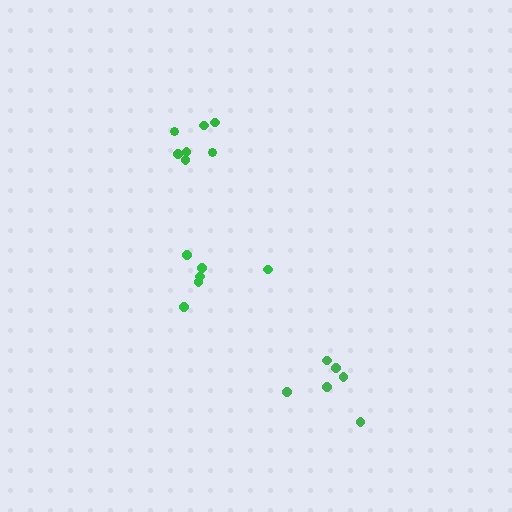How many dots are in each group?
Group 1: 6 dots, Group 2: 6 dots, Group 3: 7 dots (19 total).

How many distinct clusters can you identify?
There are 3 distinct clusters.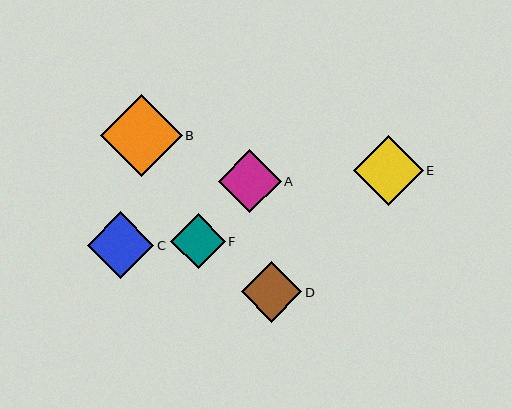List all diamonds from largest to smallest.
From largest to smallest: B, E, C, A, D, F.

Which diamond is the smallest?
Diamond F is the smallest with a size of approximately 55 pixels.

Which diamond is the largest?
Diamond B is the largest with a size of approximately 82 pixels.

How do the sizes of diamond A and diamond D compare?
Diamond A and diamond D are approximately the same size.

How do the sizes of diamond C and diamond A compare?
Diamond C and diamond A are approximately the same size.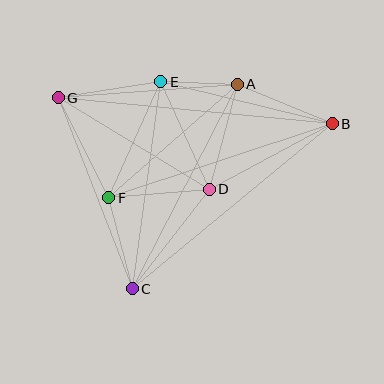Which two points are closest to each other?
Points A and E are closest to each other.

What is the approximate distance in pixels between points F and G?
The distance between F and G is approximately 112 pixels.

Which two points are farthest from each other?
Points B and G are farthest from each other.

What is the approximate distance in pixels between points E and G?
The distance between E and G is approximately 104 pixels.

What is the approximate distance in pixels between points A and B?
The distance between A and B is approximately 103 pixels.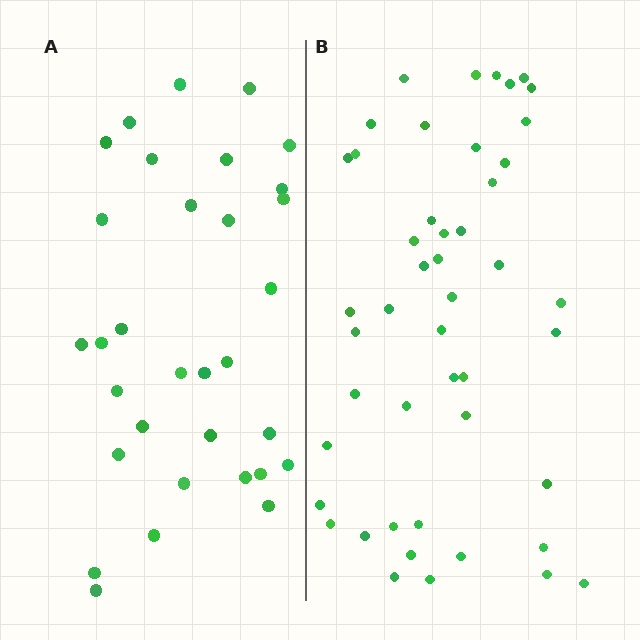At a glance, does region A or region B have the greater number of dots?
Region B (the right region) has more dots.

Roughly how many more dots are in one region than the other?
Region B has approximately 15 more dots than region A.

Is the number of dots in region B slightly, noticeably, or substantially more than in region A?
Region B has substantially more. The ratio is roughly 1.5 to 1.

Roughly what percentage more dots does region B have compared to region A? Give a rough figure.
About 45% more.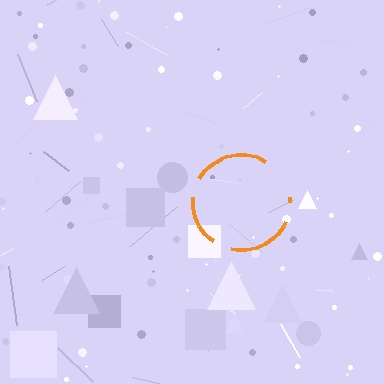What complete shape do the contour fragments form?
The contour fragments form a circle.